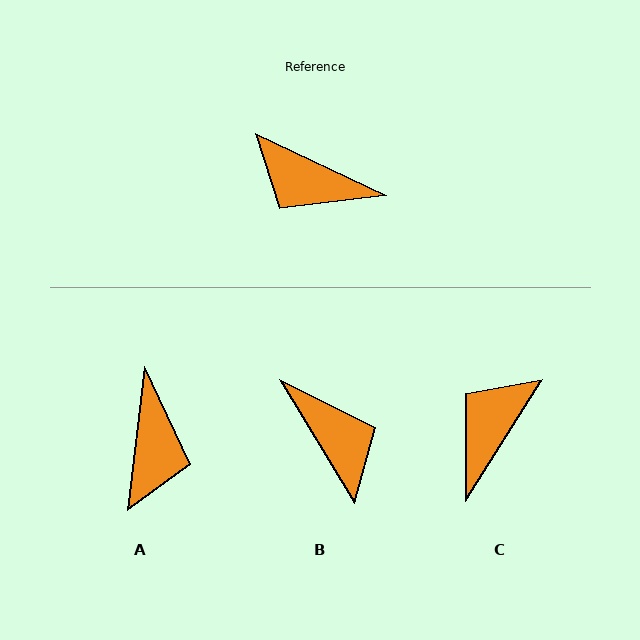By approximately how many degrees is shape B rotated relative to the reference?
Approximately 146 degrees counter-clockwise.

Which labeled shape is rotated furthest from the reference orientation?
B, about 146 degrees away.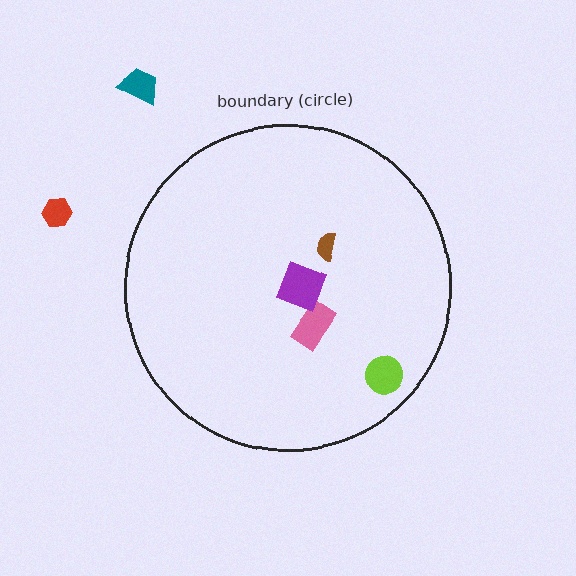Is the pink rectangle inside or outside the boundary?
Inside.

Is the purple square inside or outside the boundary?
Inside.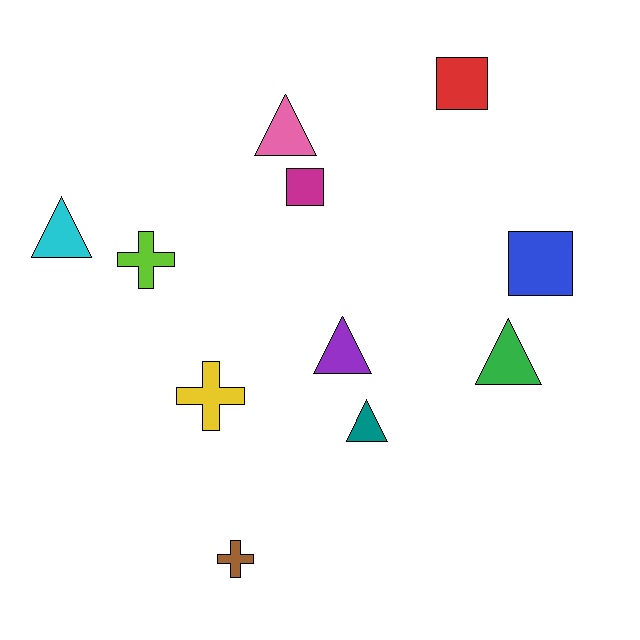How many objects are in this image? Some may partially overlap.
There are 11 objects.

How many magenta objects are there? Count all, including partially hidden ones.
There is 1 magenta object.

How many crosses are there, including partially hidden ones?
There are 3 crosses.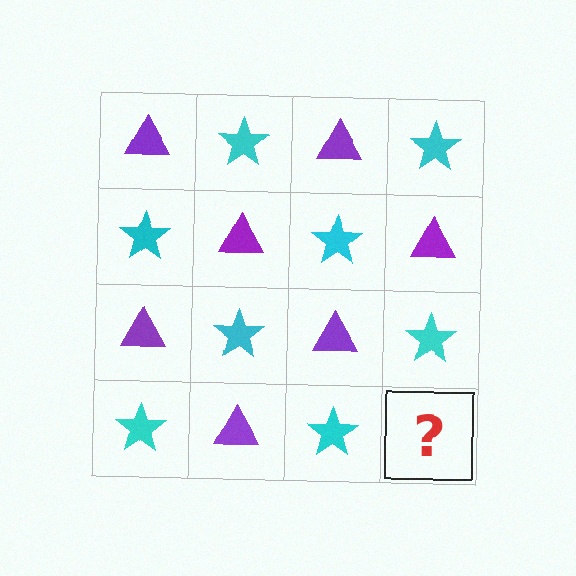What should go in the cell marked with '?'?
The missing cell should contain a purple triangle.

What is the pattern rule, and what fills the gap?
The rule is that it alternates purple triangle and cyan star in a checkerboard pattern. The gap should be filled with a purple triangle.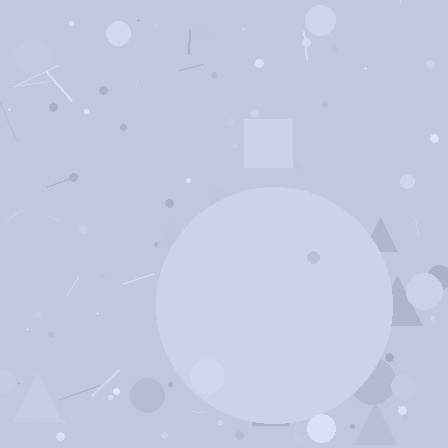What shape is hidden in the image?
A circle is hidden in the image.